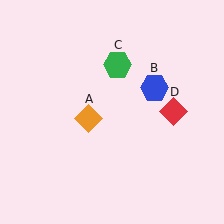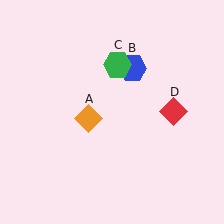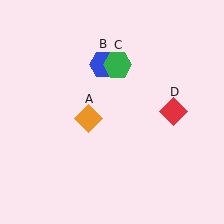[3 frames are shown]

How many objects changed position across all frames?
1 object changed position: blue hexagon (object B).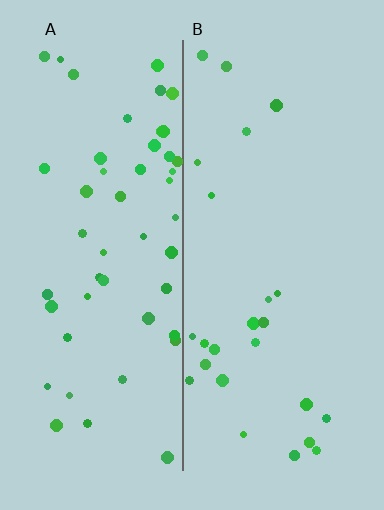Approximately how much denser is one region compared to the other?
Approximately 2.0× — region A over region B.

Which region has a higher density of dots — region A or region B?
A (the left).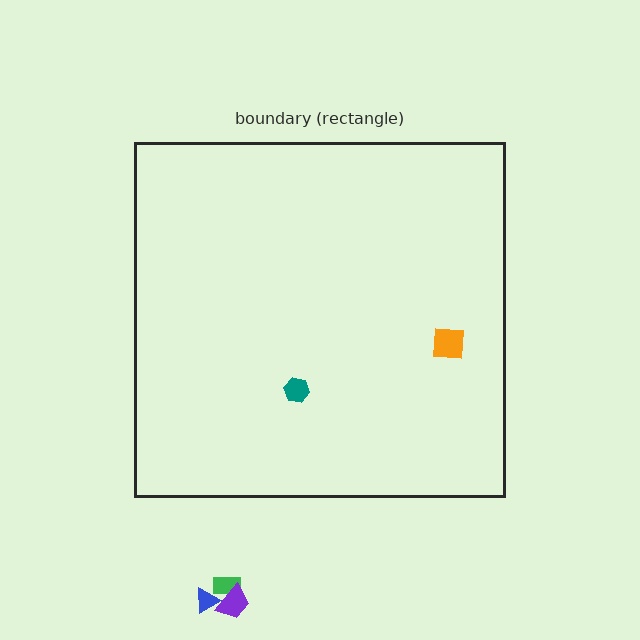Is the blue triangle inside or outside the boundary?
Outside.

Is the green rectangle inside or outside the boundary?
Outside.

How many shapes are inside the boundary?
2 inside, 3 outside.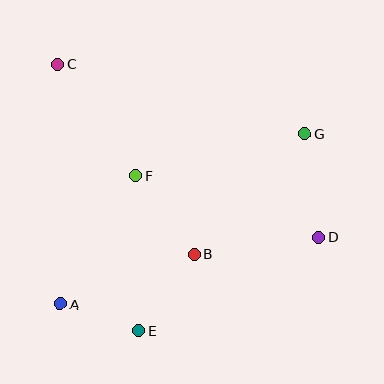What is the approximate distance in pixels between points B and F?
The distance between B and F is approximately 98 pixels.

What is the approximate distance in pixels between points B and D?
The distance between B and D is approximately 126 pixels.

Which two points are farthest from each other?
Points C and D are farthest from each other.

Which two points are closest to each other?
Points A and E are closest to each other.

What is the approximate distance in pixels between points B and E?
The distance between B and E is approximately 94 pixels.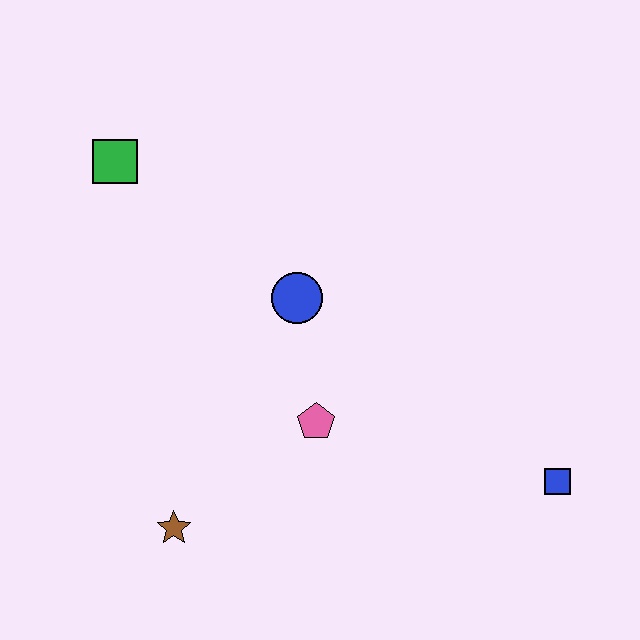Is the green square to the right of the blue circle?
No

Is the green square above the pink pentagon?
Yes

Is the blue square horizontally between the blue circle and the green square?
No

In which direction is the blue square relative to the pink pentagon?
The blue square is to the right of the pink pentagon.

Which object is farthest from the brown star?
The blue square is farthest from the brown star.